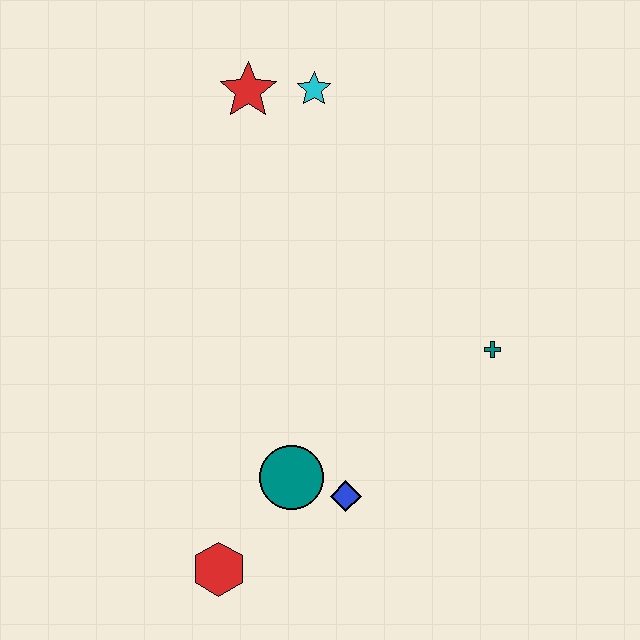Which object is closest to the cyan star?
The red star is closest to the cyan star.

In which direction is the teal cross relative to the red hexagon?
The teal cross is to the right of the red hexagon.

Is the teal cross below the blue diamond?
No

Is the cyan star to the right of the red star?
Yes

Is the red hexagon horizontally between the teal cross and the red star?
No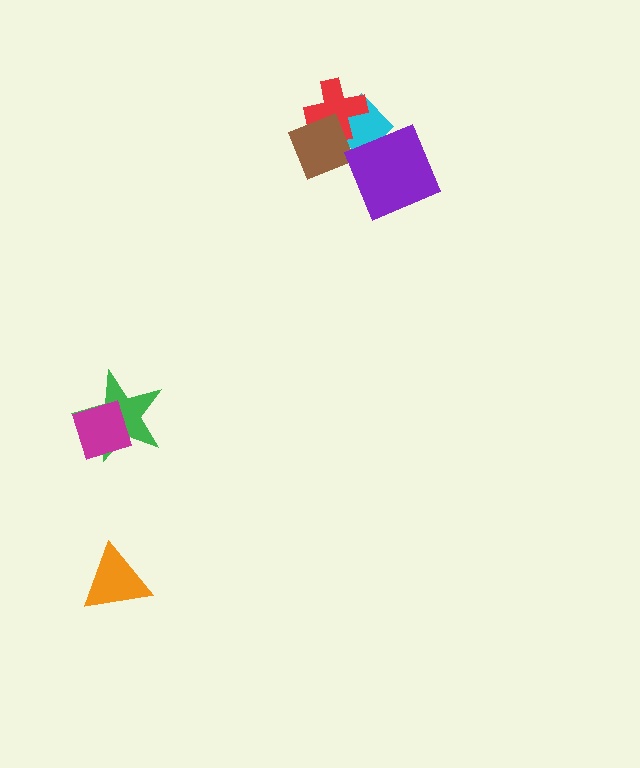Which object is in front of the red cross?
The brown diamond is in front of the red cross.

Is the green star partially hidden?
Yes, it is partially covered by another shape.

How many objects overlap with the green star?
1 object overlaps with the green star.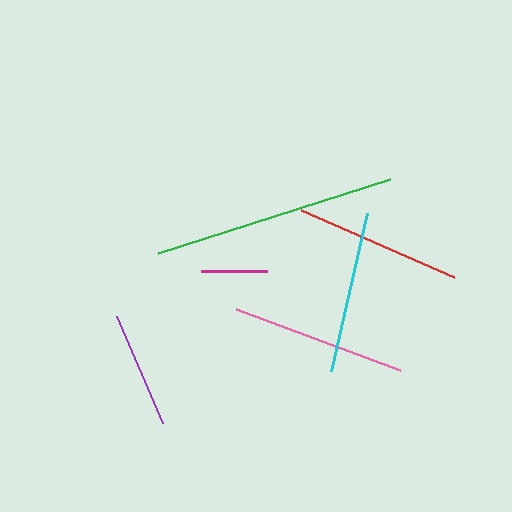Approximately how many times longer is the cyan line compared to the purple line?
The cyan line is approximately 1.4 times the length of the purple line.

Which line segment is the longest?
The green line is the longest at approximately 244 pixels.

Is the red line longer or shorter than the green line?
The green line is longer than the red line.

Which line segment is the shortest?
The magenta line is the shortest at approximately 66 pixels.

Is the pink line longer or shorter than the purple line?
The pink line is longer than the purple line.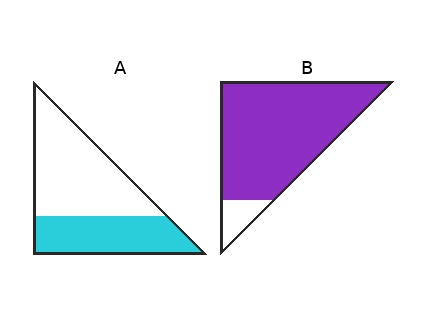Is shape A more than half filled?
No.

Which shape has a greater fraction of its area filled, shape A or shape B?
Shape B.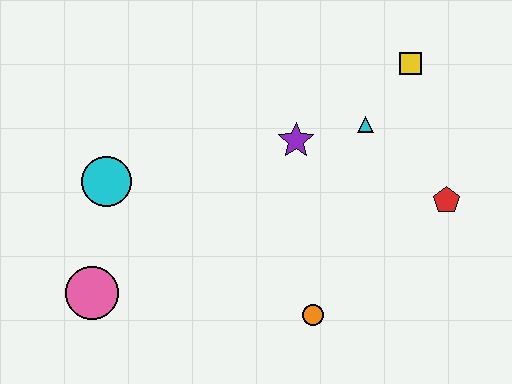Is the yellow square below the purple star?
No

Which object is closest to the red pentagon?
The cyan triangle is closest to the red pentagon.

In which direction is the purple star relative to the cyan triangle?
The purple star is to the left of the cyan triangle.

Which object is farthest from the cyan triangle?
The pink circle is farthest from the cyan triangle.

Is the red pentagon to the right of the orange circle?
Yes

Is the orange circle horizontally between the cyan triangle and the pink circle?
Yes